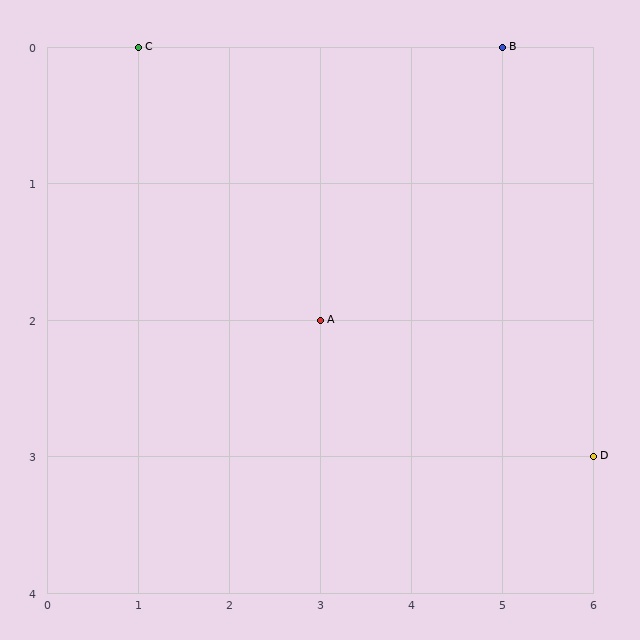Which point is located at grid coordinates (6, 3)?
Point D is at (6, 3).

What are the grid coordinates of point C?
Point C is at grid coordinates (1, 0).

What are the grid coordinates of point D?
Point D is at grid coordinates (6, 3).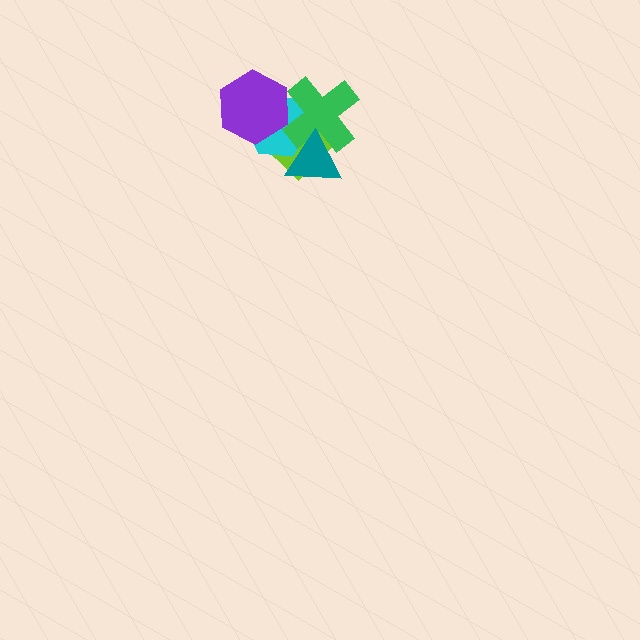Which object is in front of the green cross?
The teal triangle is in front of the green cross.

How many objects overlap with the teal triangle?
3 objects overlap with the teal triangle.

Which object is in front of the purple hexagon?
The green cross is in front of the purple hexagon.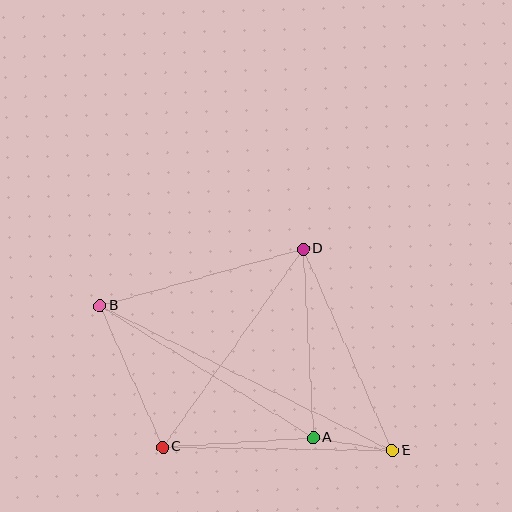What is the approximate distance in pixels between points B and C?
The distance between B and C is approximately 155 pixels.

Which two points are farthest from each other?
Points B and E are farthest from each other.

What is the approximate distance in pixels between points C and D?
The distance between C and D is approximately 243 pixels.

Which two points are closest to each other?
Points A and E are closest to each other.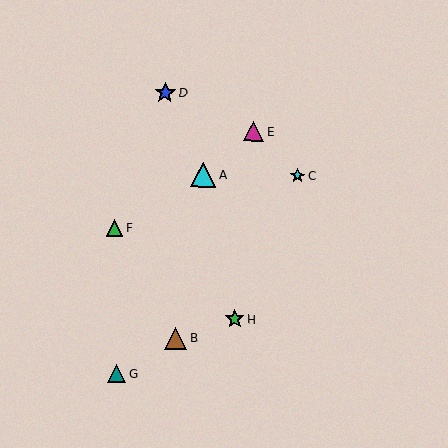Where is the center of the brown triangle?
The center of the brown triangle is at (176, 338).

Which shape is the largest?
The cyan triangle (labeled A) is the largest.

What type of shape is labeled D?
Shape D is a blue star.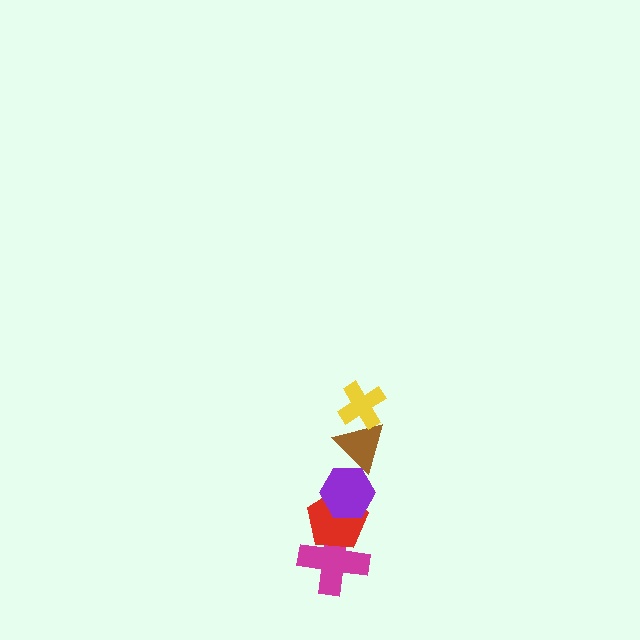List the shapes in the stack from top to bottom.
From top to bottom: the yellow cross, the brown triangle, the purple hexagon, the red pentagon, the magenta cross.